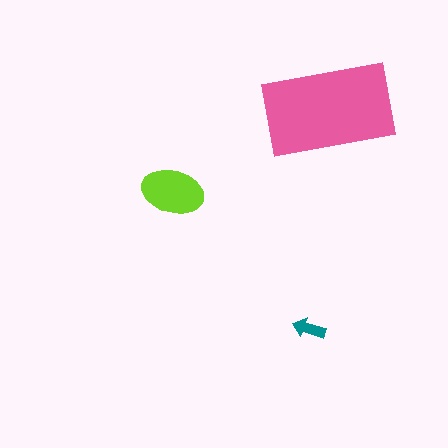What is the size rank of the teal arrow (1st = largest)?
3rd.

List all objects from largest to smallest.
The pink rectangle, the lime ellipse, the teal arrow.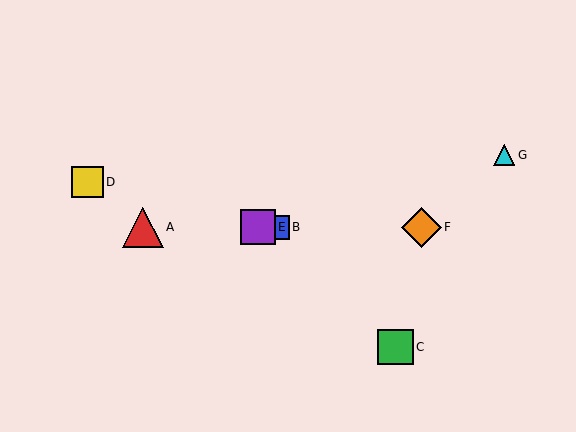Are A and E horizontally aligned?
Yes, both are at y≈227.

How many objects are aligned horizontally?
4 objects (A, B, E, F) are aligned horizontally.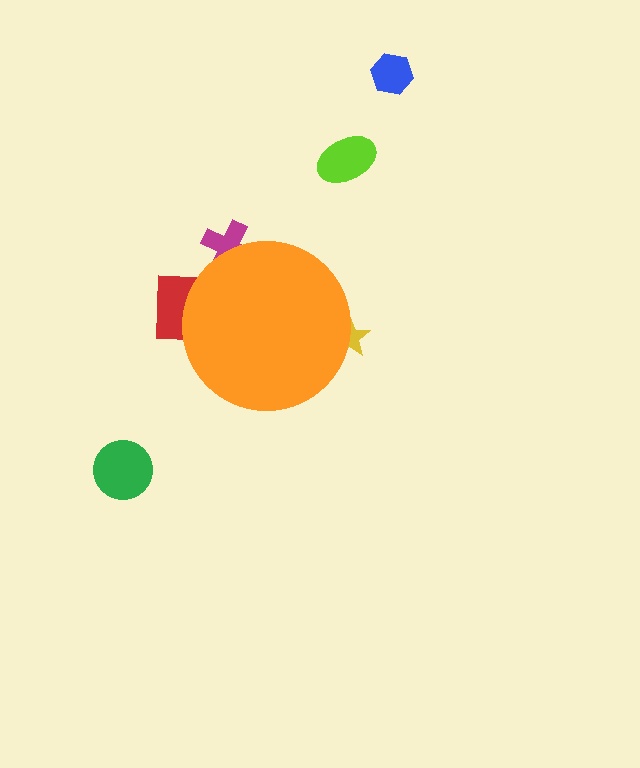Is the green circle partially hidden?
No, the green circle is fully visible.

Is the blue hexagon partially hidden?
No, the blue hexagon is fully visible.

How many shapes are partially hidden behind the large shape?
3 shapes are partially hidden.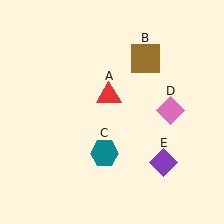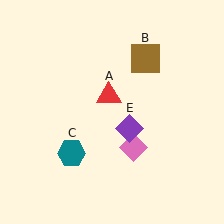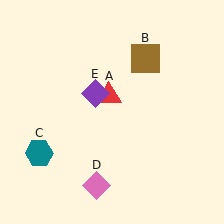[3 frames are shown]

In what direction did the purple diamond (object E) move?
The purple diamond (object E) moved up and to the left.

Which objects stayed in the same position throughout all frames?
Red triangle (object A) and brown square (object B) remained stationary.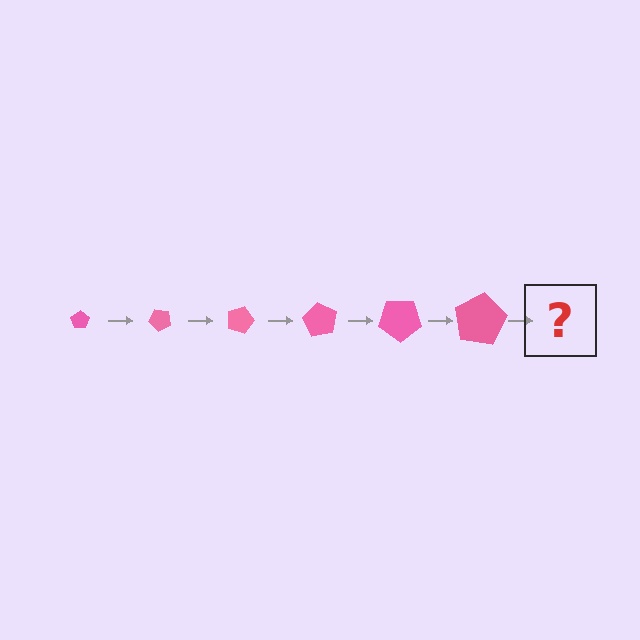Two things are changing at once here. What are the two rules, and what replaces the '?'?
The two rules are that the pentagon grows larger each step and it rotates 45 degrees each step. The '?' should be a pentagon, larger than the previous one and rotated 270 degrees from the start.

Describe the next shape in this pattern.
It should be a pentagon, larger than the previous one and rotated 270 degrees from the start.